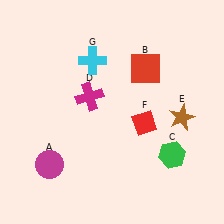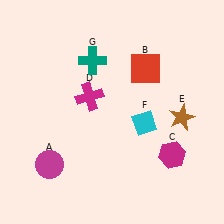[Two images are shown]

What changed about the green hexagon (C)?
In Image 1, C is green. In Image 2, it changed to magenta.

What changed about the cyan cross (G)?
In Image 1, G is cyan. In Image 2, it changed to teal.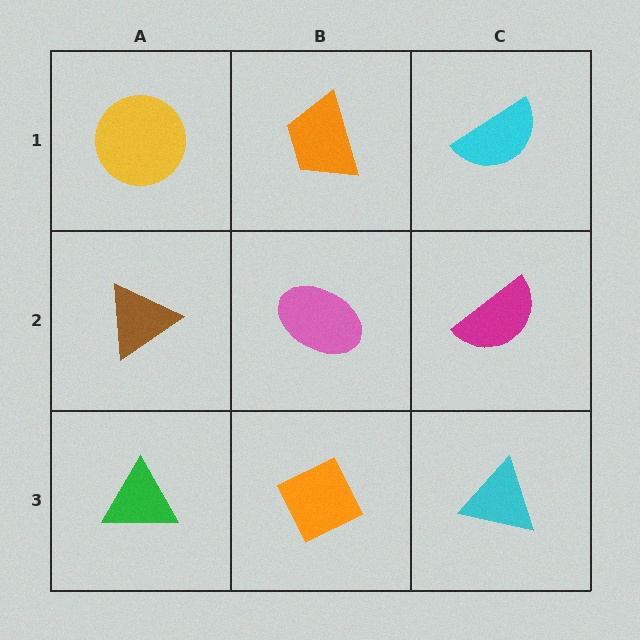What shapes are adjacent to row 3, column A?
A brown triangle (row 2, column A), an orange diamond (row 3, column B).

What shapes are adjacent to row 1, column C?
A magenta semicircle (row 2, column C), an orange trapezoid (row 1, column B).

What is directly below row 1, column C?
A magenta semicircle.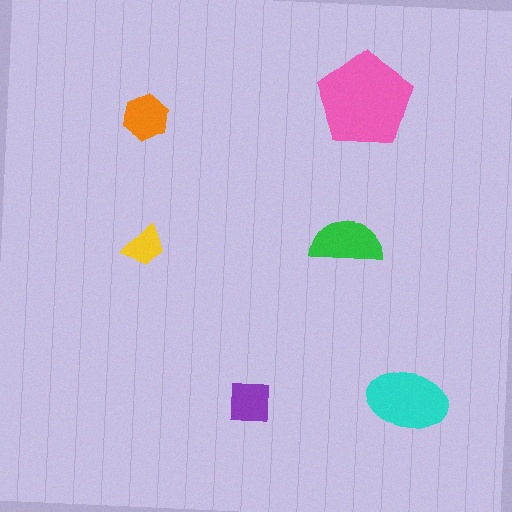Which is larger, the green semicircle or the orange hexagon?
The green semicircle.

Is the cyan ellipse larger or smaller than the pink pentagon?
Smaller.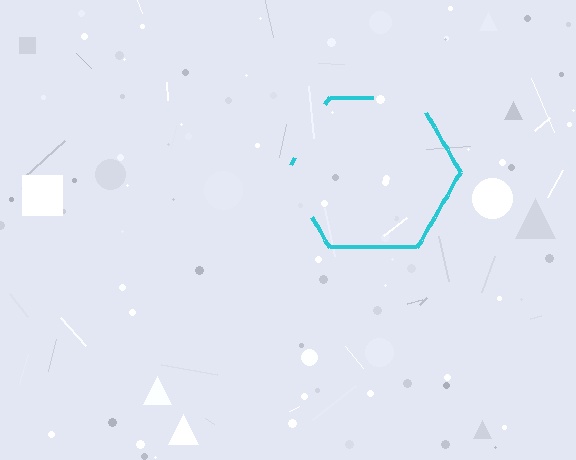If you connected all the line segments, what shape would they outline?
They would outline a hexagon.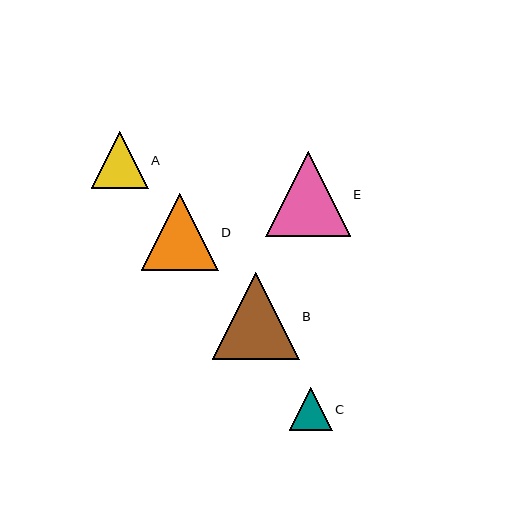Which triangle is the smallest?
Triangle C is the smallest with a size of approximately 43 pixels.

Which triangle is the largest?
Triangle B is the largest with a size of approximately 87 pixels.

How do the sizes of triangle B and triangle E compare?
Triangle B and triangle E are approximately the same size.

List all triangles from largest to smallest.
From largest to smallest: B, E, D, A, C.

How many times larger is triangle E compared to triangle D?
Triangle E is approximately 1.1 times the size of triangle D.